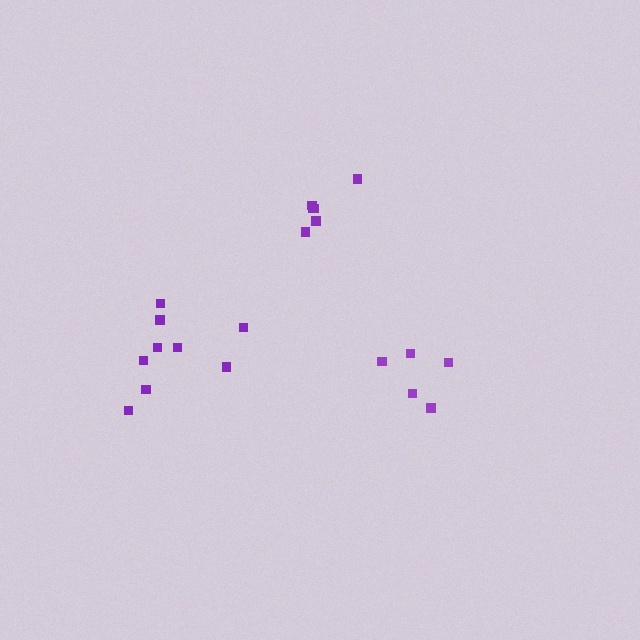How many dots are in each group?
Group 1: 5 dots, Group 2: 6 dots, Group 3: 9 dots (20 total).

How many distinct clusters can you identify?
There are 3 distinct clusters.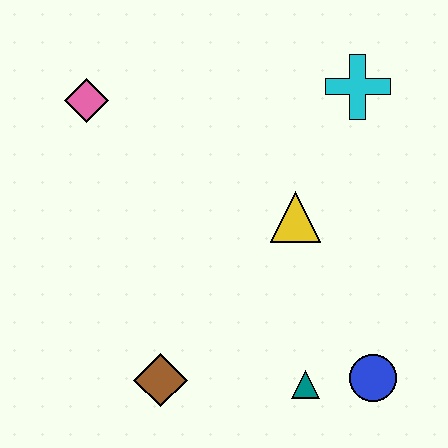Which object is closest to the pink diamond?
The yellow triangle is closest to the pink diamond.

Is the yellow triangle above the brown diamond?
Yes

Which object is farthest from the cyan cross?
The brown diamond is farthest from the cyan cross.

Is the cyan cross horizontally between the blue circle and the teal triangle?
Yes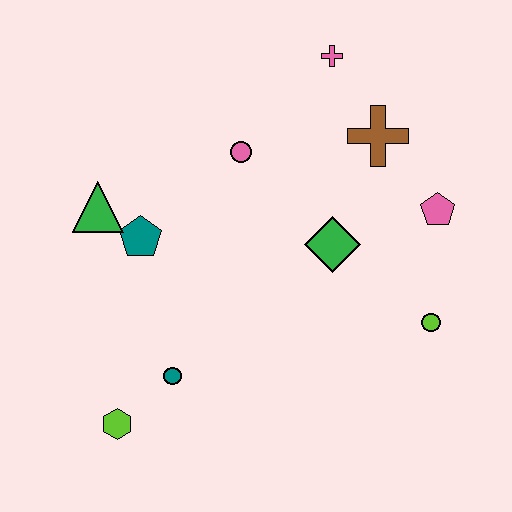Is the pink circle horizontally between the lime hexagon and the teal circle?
No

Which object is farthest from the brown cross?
The lime hexagon is farthest from the brown cross.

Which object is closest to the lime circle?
The pink pentagon is closest to the lime circle.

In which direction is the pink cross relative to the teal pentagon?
The pink cross is to the right of the teal pentagon.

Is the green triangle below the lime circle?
No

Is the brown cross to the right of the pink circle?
Yes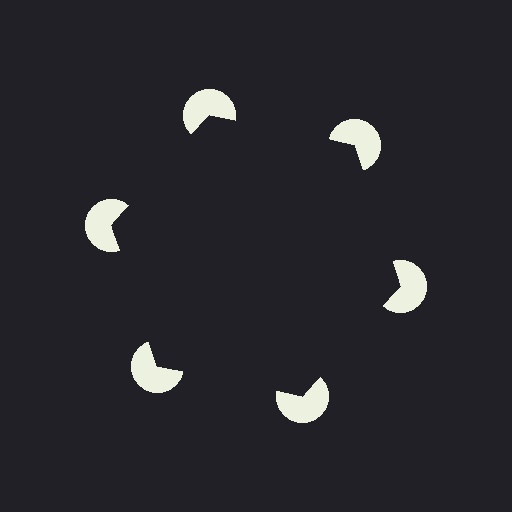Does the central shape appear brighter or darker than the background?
It typically appears slightly darker than the background, even though no actual brightness change is drawn.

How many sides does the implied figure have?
6 sides.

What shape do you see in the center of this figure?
An illusory hexagon — its edges are inferred from the aligned wedge cuts in the pac-man discs, not physically drawn.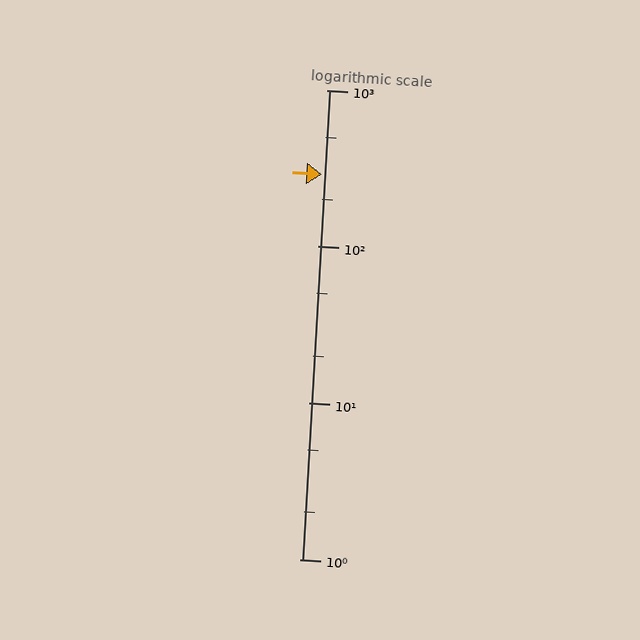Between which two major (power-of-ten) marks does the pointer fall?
The pointer is between 100 and 1000.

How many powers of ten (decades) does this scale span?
The scale spans 3 decades, from 1 to 1000.